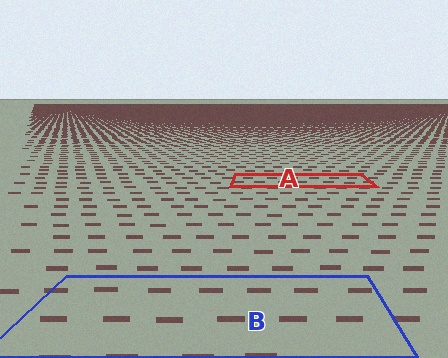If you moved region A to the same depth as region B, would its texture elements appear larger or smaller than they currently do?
They would appear larger. At a closer depth, the same texture elements are projected at a bigger on-screen size.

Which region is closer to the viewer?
Region B is closer. The texture elements there are larger and more spread out.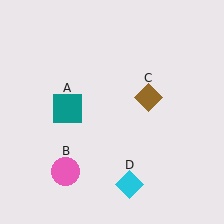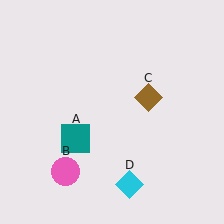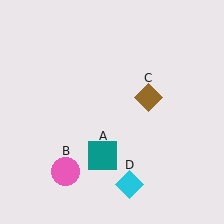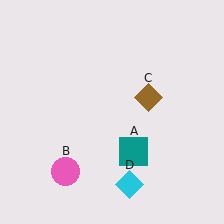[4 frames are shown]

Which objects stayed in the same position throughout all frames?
Pink circle (object B) and brown diamond (object C) and cyan diamond (object D) remained stationary.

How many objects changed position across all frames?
1 object changed position: teal square (object A).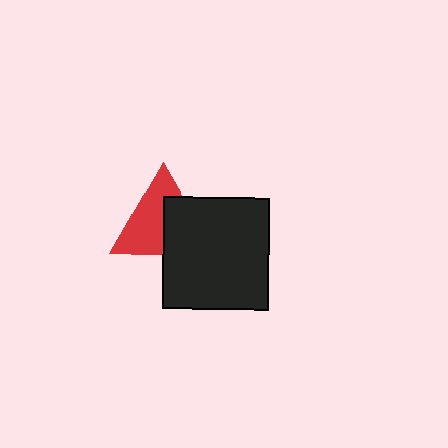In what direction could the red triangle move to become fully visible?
The red triangle could move toward the upper-left. That would shift it out from behind the black rectangle entirely.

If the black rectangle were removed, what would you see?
You would see the complete red triangle.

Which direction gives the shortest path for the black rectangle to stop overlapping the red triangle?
Moving toward the lower-right gives the shortest separation.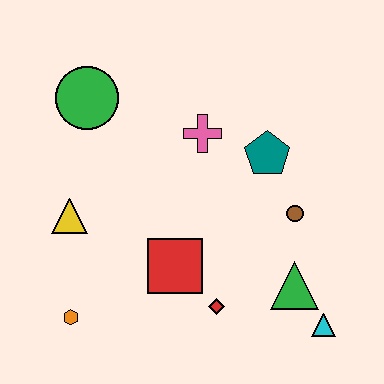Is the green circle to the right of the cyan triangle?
No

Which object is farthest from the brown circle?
The orange hexagon is farthest from the brown circle.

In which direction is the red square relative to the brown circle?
The red square is to the left of the brown circle.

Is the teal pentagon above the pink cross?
No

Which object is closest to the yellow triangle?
The orange hexagon is closest to the yellow triangle.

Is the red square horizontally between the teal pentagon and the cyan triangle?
No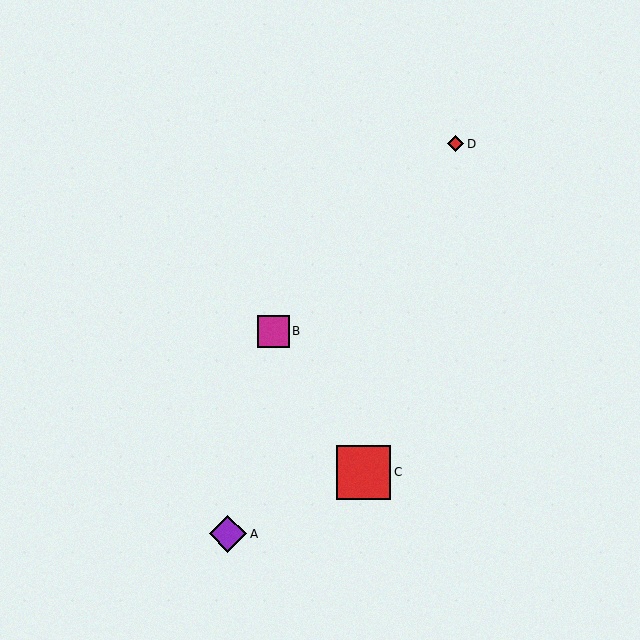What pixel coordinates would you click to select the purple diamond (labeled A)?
Click at (228, 534) to select the purple diamond A.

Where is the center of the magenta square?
The center of the magenta square is at (273, 331).